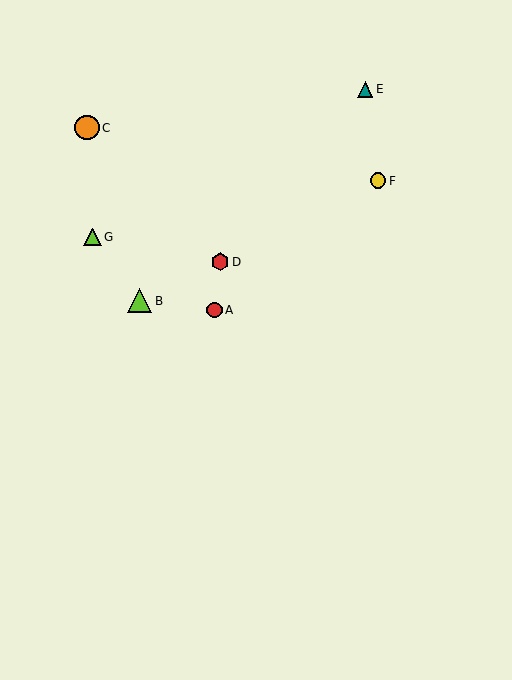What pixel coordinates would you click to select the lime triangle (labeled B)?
Click at (139, 301) to select the lime triangle B.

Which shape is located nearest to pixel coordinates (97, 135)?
The orange circle (labeled C) at (87, 128) is nearest to that location.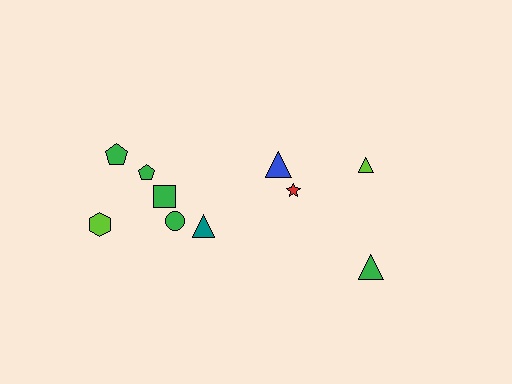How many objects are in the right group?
There are 4 objects.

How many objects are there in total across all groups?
There are 10 objects.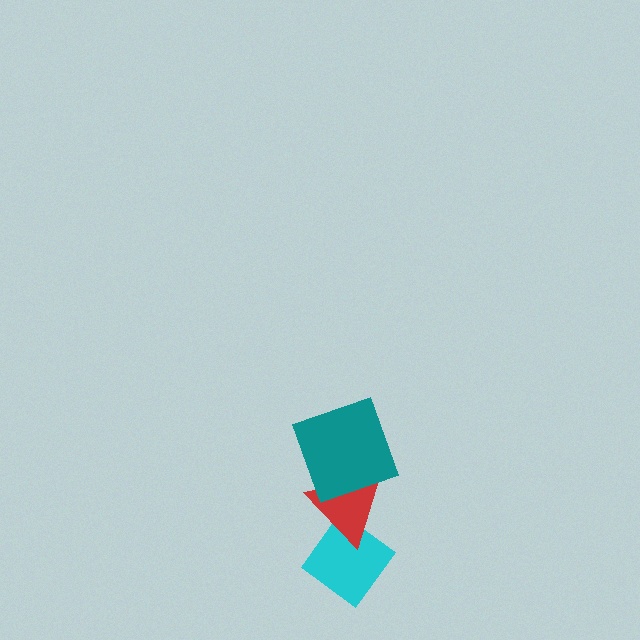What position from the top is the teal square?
The teal square is 1st from the top.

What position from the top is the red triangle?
The red triangle is 2nd from the top.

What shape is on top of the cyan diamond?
The red triangle is on top of the cyan diamond.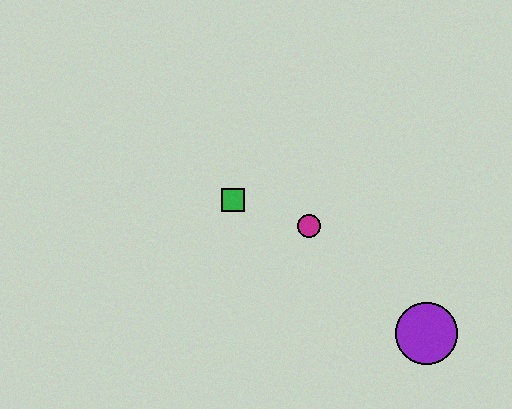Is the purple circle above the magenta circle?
No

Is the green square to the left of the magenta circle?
Yes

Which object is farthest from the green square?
The purple circle is farthest from the green square.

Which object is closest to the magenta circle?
The green square is closest to the magenta circle.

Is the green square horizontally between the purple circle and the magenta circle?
No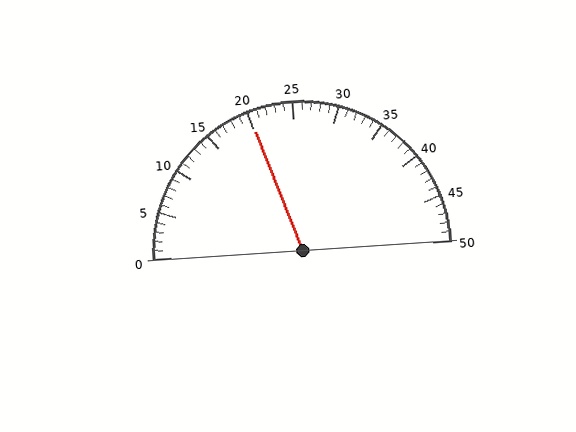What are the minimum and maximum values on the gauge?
The gauge ranges from 0 to 50.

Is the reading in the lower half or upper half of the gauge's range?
The reading is in the lower half of the range (0 to 50).